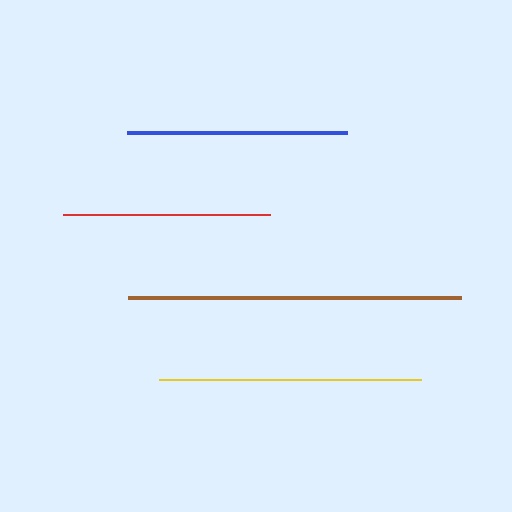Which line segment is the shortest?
The red line is the shortest at approximately 208 pixels.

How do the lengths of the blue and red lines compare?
The blue and red lines are approximately the same length.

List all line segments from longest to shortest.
From longest to shortest: brown, yellow, blue, red.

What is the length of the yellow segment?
The yellow segment is approximately 261 pixels long.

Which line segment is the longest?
The brown line is the longest at approximately 332 pixels.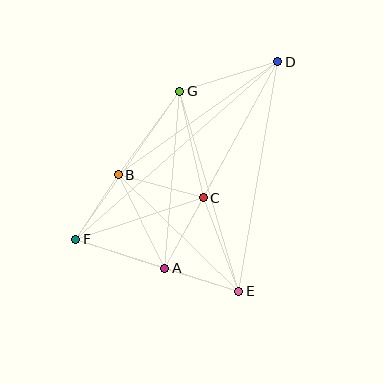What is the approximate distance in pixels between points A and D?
The distance between A and D is approximately 235 pixels.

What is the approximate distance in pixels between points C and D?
The distance between C and D is approximately 155 pixels.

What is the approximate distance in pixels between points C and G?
The distance between C and G is approximately 109 pixels.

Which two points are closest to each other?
Points B and F are closest to each other.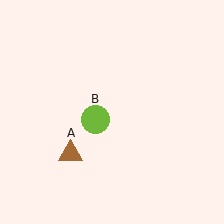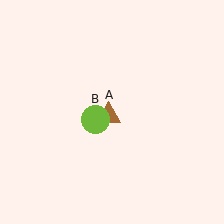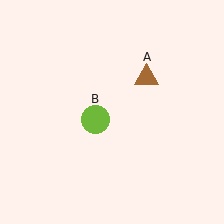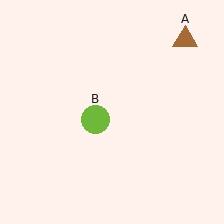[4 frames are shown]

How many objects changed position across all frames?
1 object changed position: brown triangle (object A).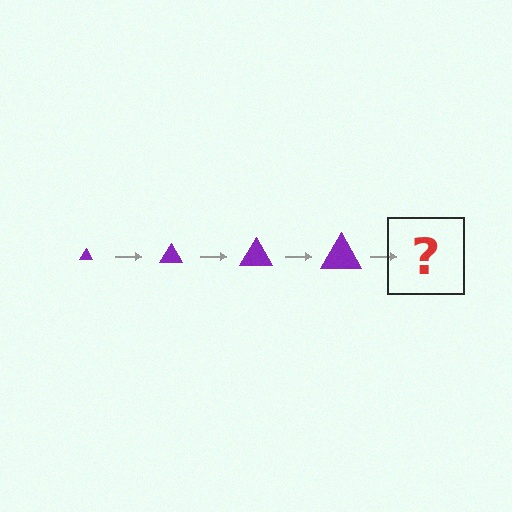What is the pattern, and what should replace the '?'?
The pattern is that the triangle gets progressively larger each step. The '?' should be a purple triangle, larger than the previous one.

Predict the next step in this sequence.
The next step is a purple triangle, larger than the previous one.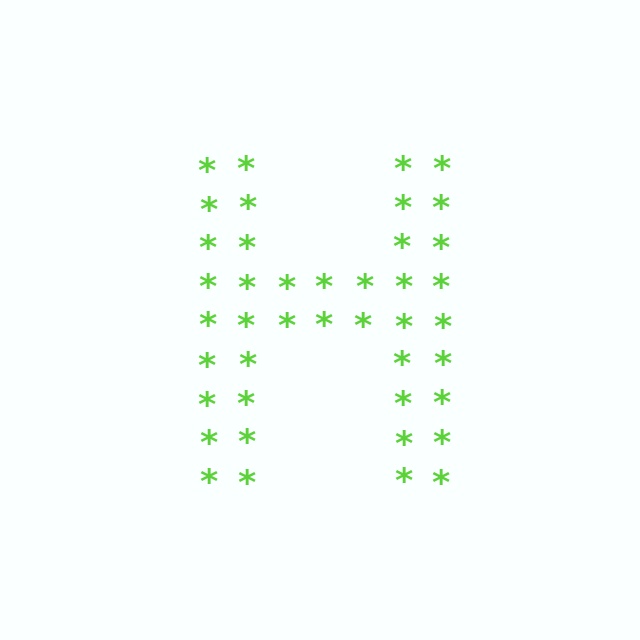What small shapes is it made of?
It is made of small asterisks.